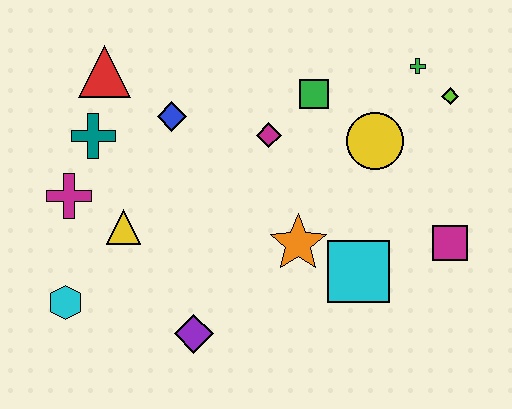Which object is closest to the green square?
The magenta diamond is closest to the green square.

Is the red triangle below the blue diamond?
No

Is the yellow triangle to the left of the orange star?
Yes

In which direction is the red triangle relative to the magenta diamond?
The red triangle is to the left of the magenta diamond.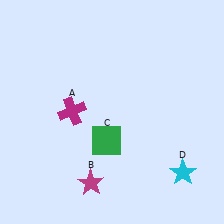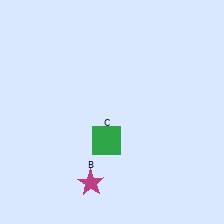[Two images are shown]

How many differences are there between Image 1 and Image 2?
There are 2 differences between the two images.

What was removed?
The cyan star (D), the magenta cross (A) were removed in Image 2.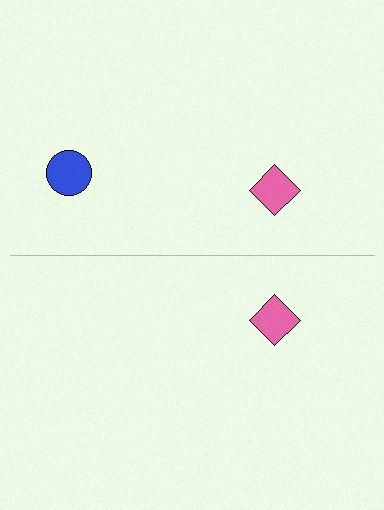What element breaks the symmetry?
A blue circle is missing from the bottom side.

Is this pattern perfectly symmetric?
No, the pattern is not perfectly symmetric. A blue circle is missing from the bottom side.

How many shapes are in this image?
There are 3 shapes in this image.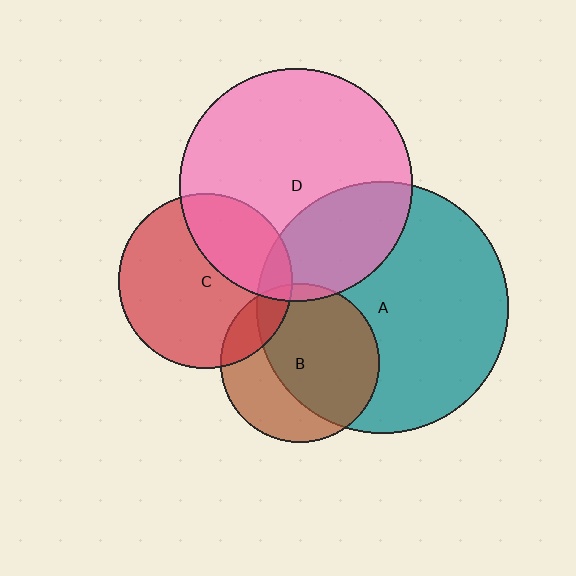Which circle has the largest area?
Circle A (teal).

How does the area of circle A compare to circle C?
Approximately 2.1 times.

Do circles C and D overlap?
Yes.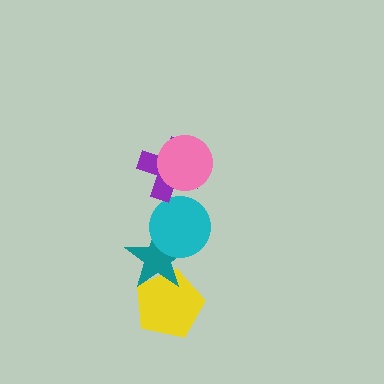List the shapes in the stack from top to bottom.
From top to bottom: the pink circle, the purple cross, the cyan circle, the teal star, the yellow pentagon.